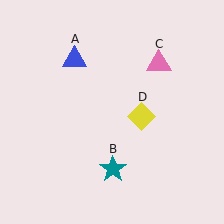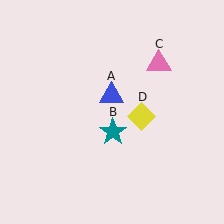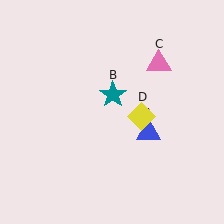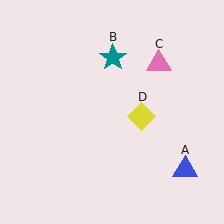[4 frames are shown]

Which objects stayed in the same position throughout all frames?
Pink triangle (object C) and yellow diamond (object D) remained stationary.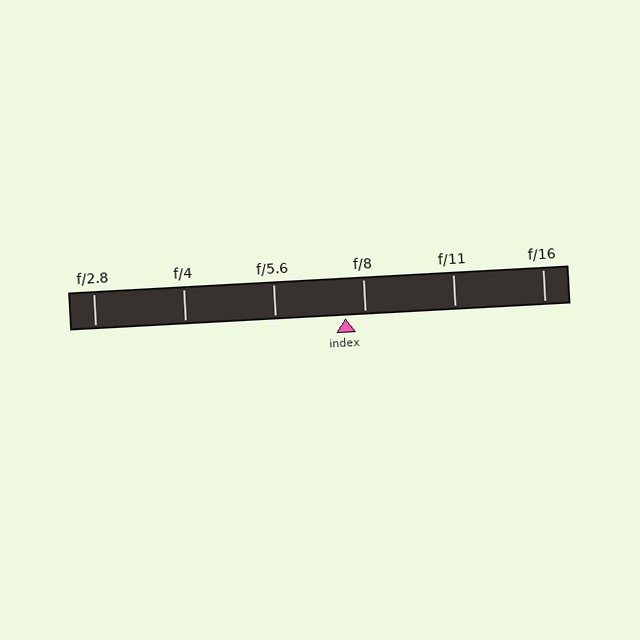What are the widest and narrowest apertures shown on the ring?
The widest aperture shown is f/2.8 and the narrowest is f/16.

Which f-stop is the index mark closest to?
The index mark is closest to f/8.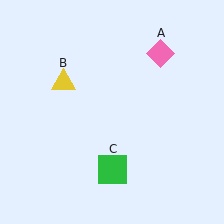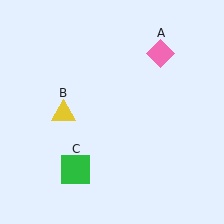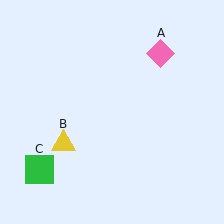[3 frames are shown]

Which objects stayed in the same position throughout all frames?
Pink diamond (object A) remained stationary.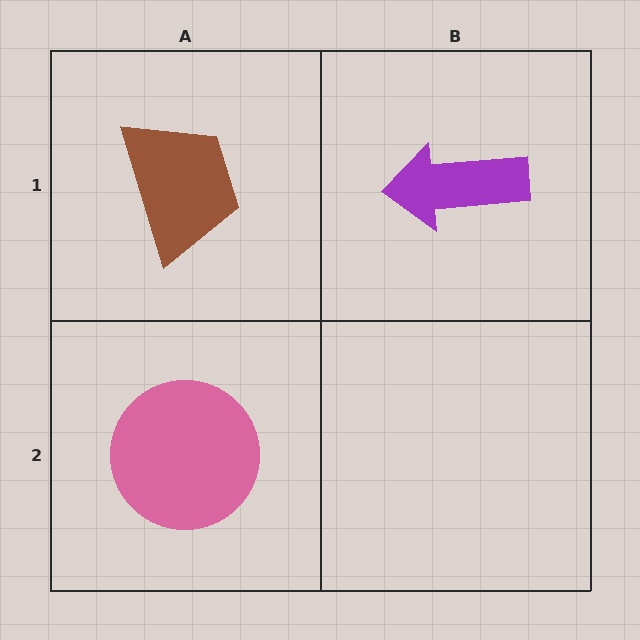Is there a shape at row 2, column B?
No, that cell is empty.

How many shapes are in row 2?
1 shape.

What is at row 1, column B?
A purple arrow.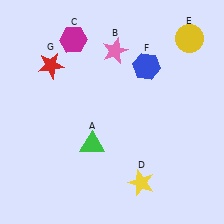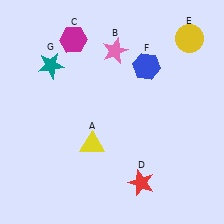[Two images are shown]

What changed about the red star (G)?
In Image 1, G is red. In Image 2, it changed to teal.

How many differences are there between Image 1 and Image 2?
There are 3 differences between the two images.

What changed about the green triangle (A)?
In Image 1, A is green. In Image 2, it changed to yellow.